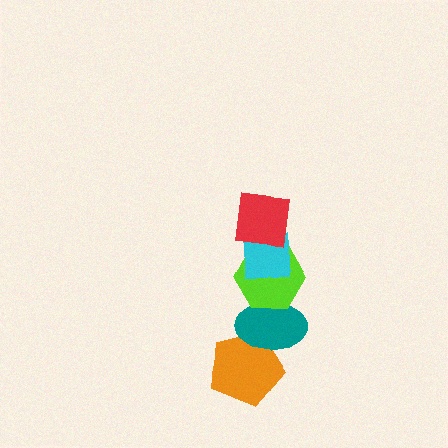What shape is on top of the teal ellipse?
The lime hexagon is on top of the teal ellipse.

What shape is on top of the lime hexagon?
The cyan square is on top of the lime hexagon.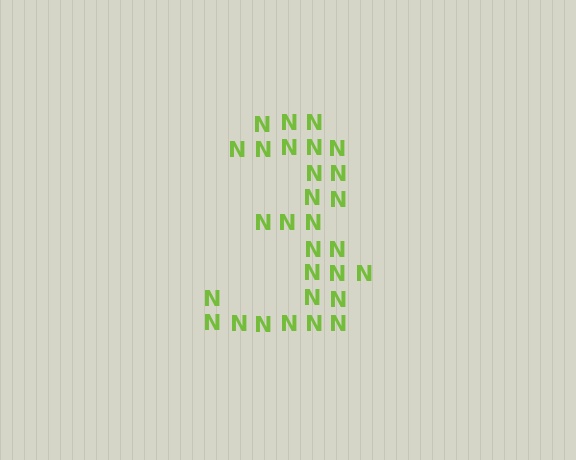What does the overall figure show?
The overall figure shows the digit 3.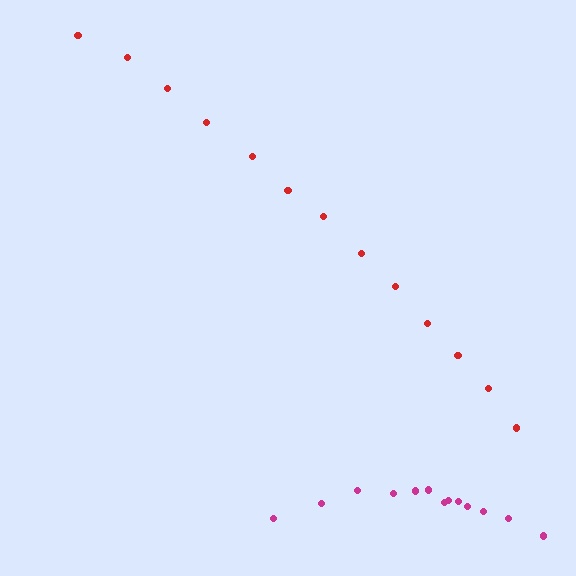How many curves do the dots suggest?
There are 2 distinct paths.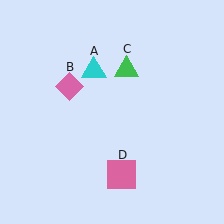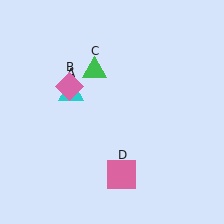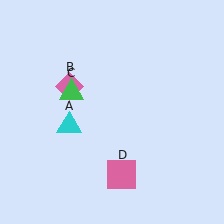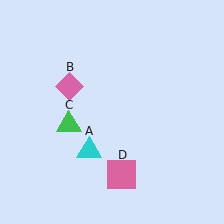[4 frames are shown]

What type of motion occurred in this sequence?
The cyan triangle (object A), green triangle (object C) rotated counterclockwise around the center of the scene.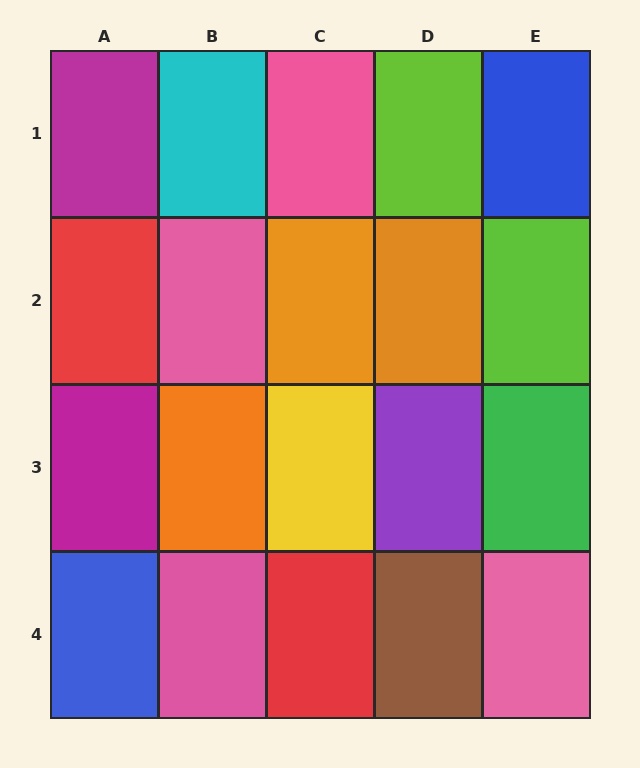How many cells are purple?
1 cell is purple.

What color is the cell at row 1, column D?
Lime.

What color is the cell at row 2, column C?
Orange.